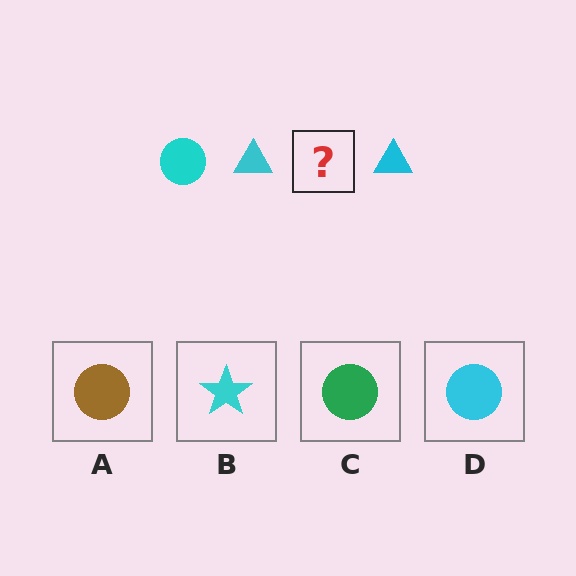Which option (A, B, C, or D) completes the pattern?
D.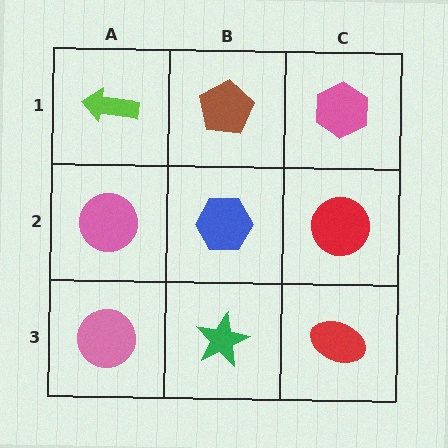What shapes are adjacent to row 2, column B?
A brown pentagon (row 1, column B), a green star (row 3, column B), a pink circle (row 2, column A), a red circle (row 2, column C).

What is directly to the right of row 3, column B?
A red ellipse.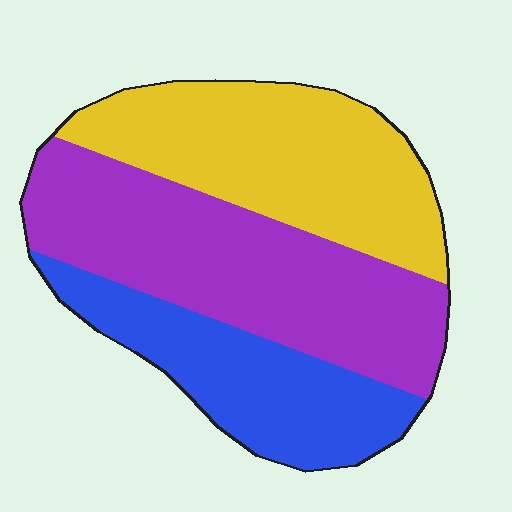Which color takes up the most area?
Purple, at roughly 40%.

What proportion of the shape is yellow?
Yellow covers 34% of the shape.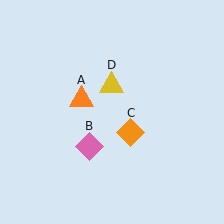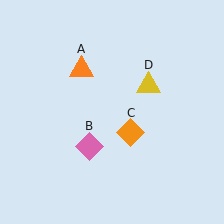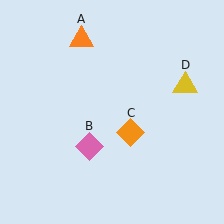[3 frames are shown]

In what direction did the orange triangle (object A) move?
The orange triangle (object A) moved up.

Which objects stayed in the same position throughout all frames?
Pink diamond (object B) and orange diamond (object C) remained stationary.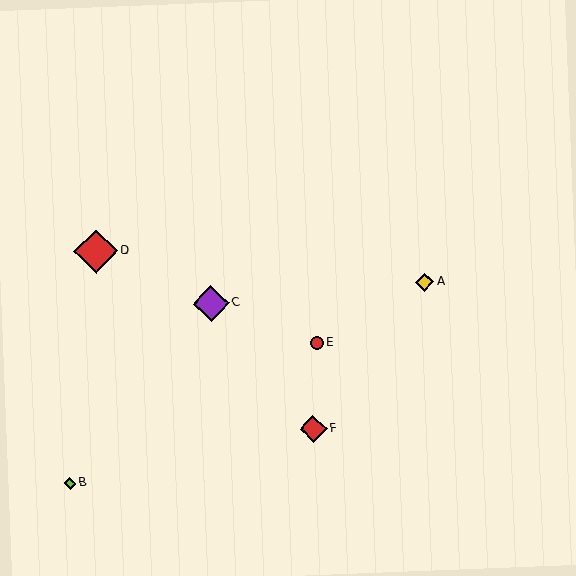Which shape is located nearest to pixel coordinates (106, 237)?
The red diamond (labeled D) at (96, 251) is nearest to that location.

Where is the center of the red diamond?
The center of the red diamond is at (96, 251).